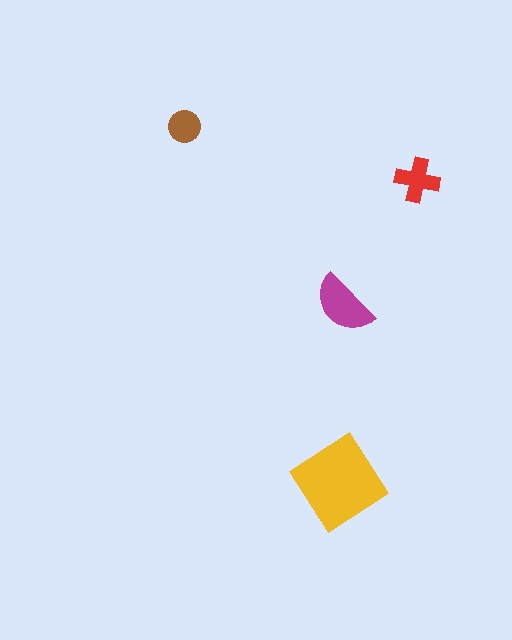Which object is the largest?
The yellow diamond.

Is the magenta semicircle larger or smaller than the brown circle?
Larger.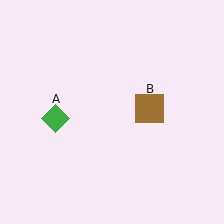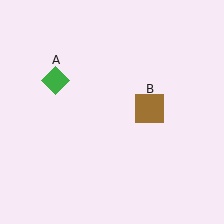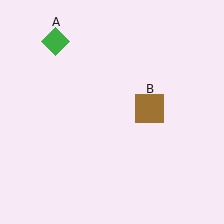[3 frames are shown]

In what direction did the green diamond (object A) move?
The green diamond (object A) moved up.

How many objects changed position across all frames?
1 object changed position: green diamond (object A).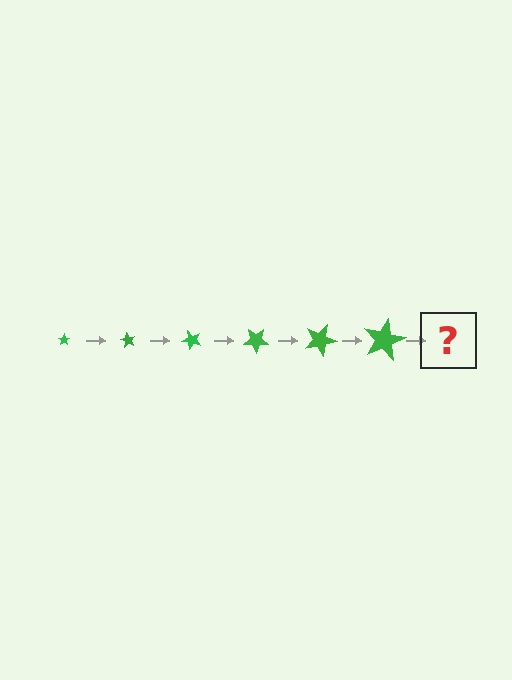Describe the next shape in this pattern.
It should be a star, larger than the previous one and rotated 360 degrees from the start.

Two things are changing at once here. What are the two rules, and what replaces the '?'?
The two rules are that the star grows larger each step and it rotates 60 degrees each step. The '?' should be a star, larger than the previous one and rotated 360 degrees from the start.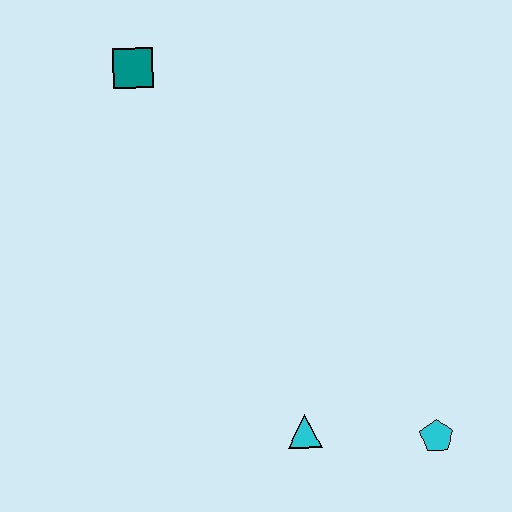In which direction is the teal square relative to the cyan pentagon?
The teal square is above the cyan pentagon.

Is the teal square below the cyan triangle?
No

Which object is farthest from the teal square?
The cyan pentagon is farthest from the teal square.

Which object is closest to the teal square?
The cyan triangle is closest to the teal square.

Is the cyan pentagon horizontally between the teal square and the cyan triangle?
No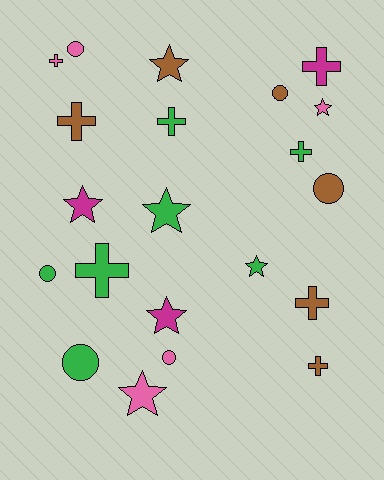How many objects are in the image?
There are 21 objects.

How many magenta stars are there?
There are 2 magenta stars.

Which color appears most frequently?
Green, with 7 objects.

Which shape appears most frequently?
Cross, with 8 objects.